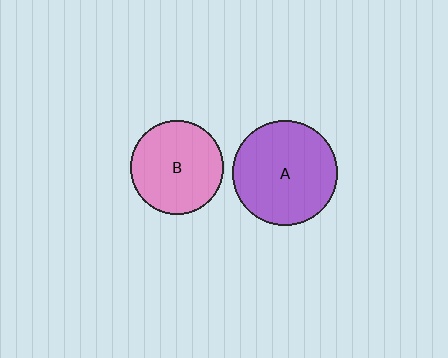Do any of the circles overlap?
No, none of the circles overlap.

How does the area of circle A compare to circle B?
Approximately 1.3 times.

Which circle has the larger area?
Circle A (purple).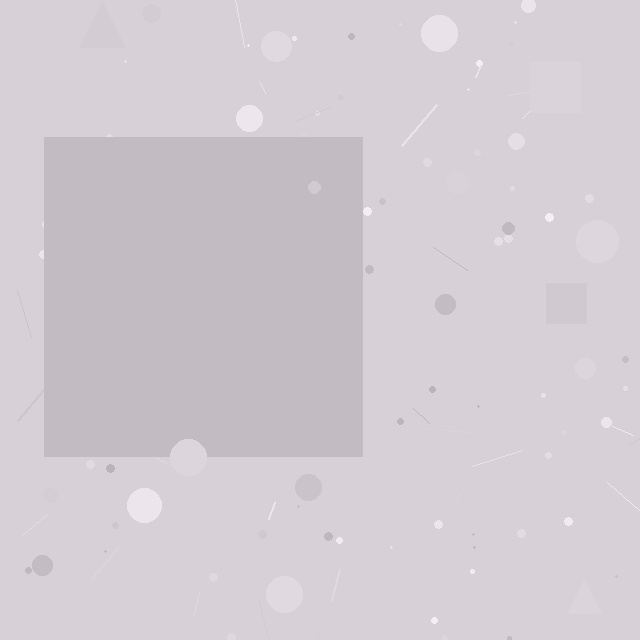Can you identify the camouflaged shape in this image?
The camouflaged shape is a square.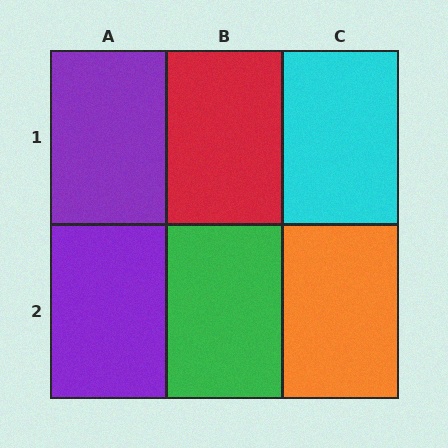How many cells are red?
1 cell is red.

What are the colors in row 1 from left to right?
Purple, red, cyan.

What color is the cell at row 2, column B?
Green.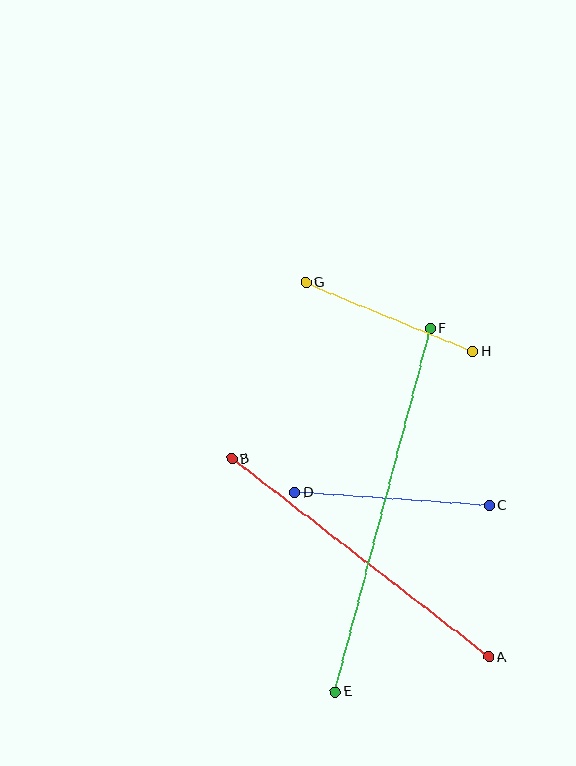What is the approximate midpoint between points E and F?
The midpoint is at approximately (383, 510) pixels.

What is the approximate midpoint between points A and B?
The midpoint is at approximately (360, 558) pixels.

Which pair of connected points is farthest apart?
Points E and F are farthest apart.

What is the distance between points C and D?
The distance is approximately 195 pixels.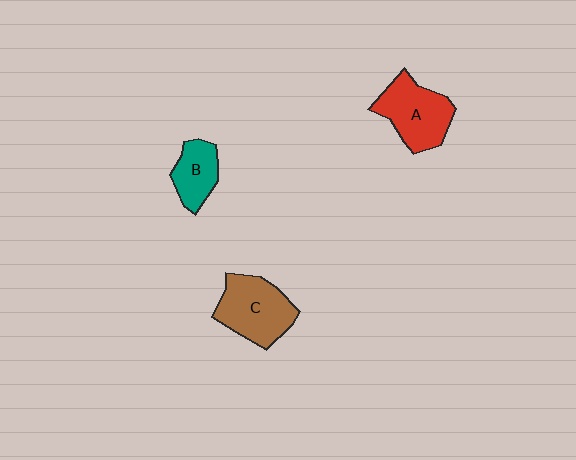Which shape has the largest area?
Shape C (brown).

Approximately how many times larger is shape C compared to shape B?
Approximately 1.6 times.